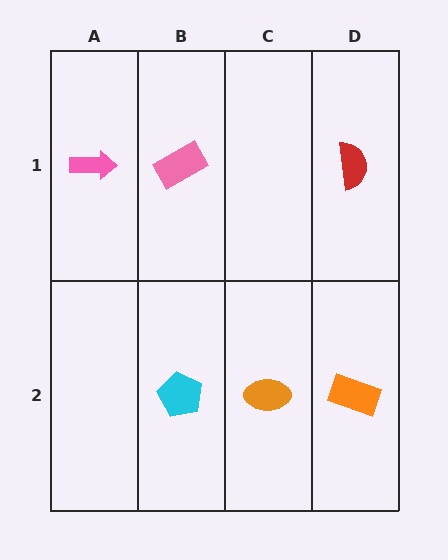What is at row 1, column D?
A red semicircle.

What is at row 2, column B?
A cyan pentagon.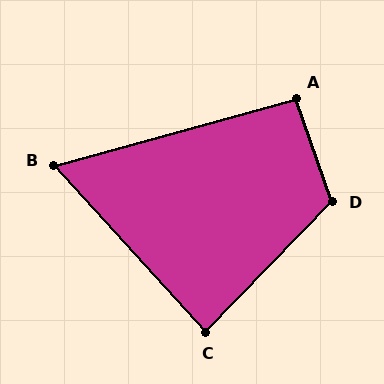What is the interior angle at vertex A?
Approximately 94 degrees (approximately right).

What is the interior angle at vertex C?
Approximately 86 degrees (approximately right).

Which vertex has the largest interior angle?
D, at approximately 117 degrees.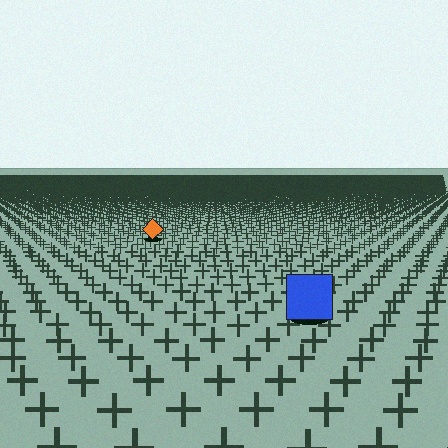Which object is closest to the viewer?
The blue square is closest. The texture marks near it are larger and more spread out.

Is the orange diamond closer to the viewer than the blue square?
No. The blue square is closer — you can tell from the texture gradient: the ground texture is coarser near it.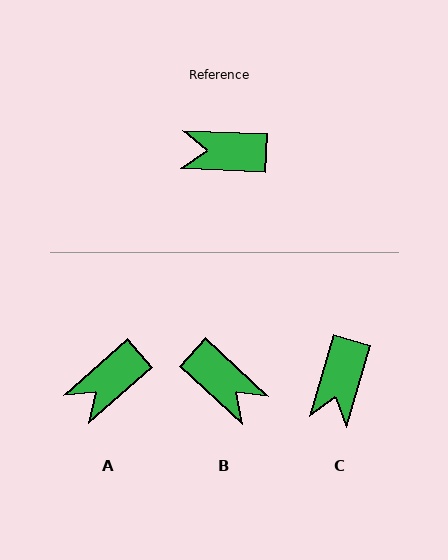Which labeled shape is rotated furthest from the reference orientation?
B, about 140 degrees away.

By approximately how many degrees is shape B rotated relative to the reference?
Approximately 140 degrees counter-clockwise.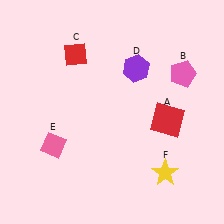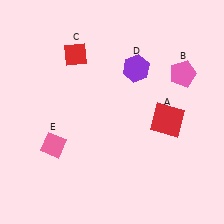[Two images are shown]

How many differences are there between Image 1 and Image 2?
There is 1 difference between the two images.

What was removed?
The yellow star (F) was removed in Image 2.